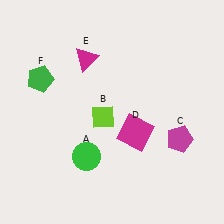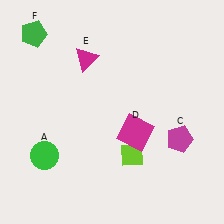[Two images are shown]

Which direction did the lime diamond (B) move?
The lime diamond (B) moved down.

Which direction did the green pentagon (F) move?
The green pentagon (F) moved up.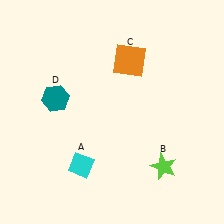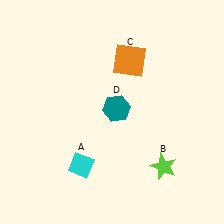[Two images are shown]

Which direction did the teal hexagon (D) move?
The teal hexagon (D) moved right.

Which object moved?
The teal hexagon (D) moved right.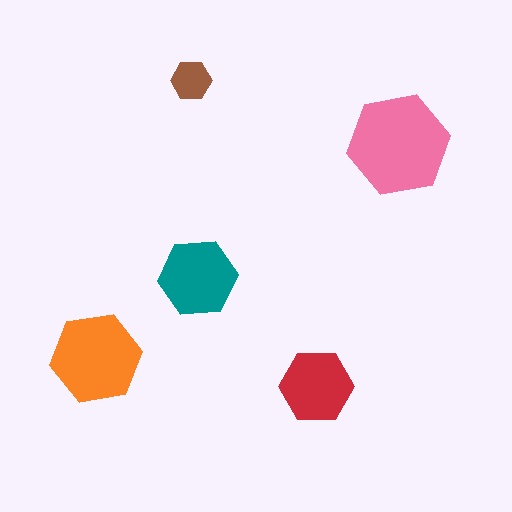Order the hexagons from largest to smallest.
the pink one, the orange one, the teal one, the red one, the brown one.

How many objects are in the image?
There are 5 objects in the image.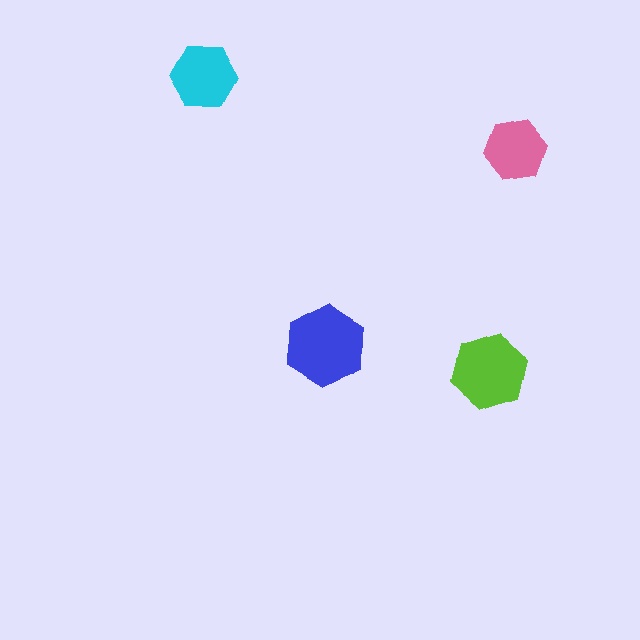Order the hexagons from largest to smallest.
the blue one, the lime one, the cyan one, the pink one.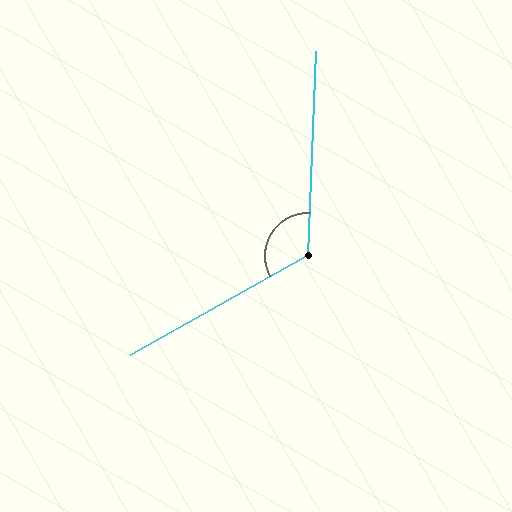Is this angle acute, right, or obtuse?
It is obtuse.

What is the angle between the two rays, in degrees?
Approximately 122 degrees.